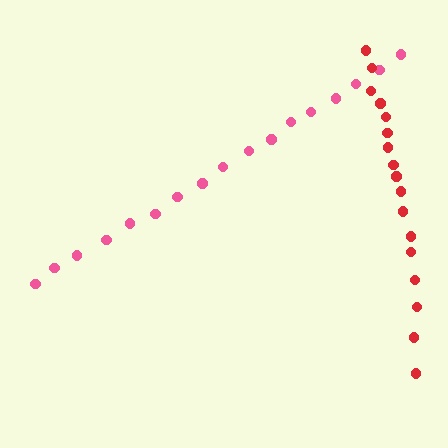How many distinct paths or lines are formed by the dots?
There are 2 distinct paths.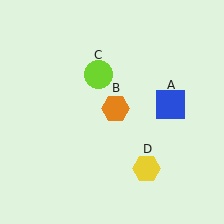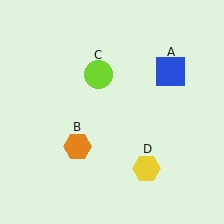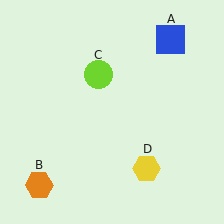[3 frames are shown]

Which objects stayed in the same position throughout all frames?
Lime circle (object C) and yellow hexagon (object D) remained stationary.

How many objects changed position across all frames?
2 objects changed position: blue square (object A), orange hexagon (object B).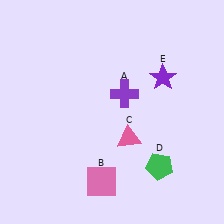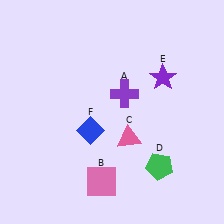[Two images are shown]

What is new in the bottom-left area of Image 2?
A blue diamond (F) was added in the bottom-left area of Image 2.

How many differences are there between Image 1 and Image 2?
There is 1 difference between the two images.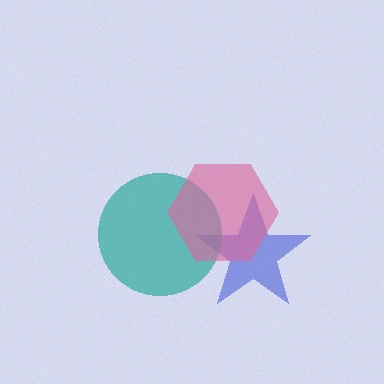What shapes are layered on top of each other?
The layered shapes are: a blue star, a teal circle, a pink hexagon.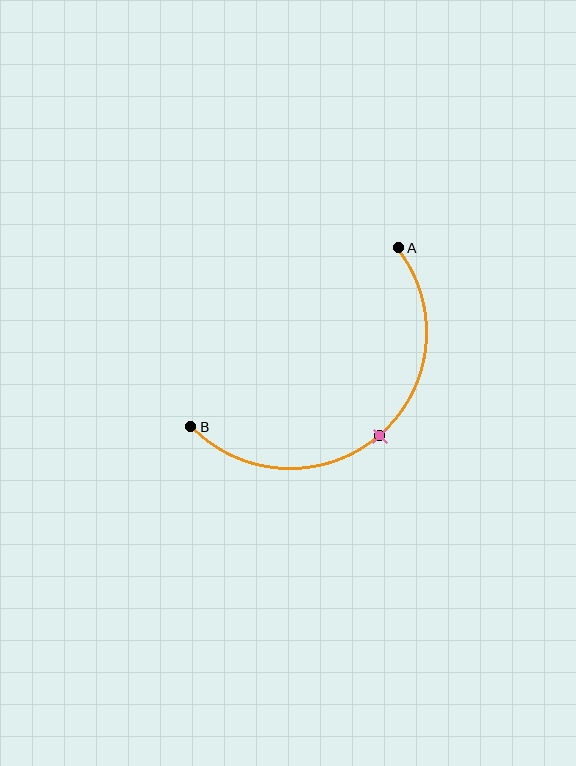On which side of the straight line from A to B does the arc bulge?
The arc bulges below and to the right of the straight line connecting A and B.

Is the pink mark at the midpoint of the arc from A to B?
Yes. The pink mark lies on the arc at equal arc-length from both A and B — it is the arc midpoint.